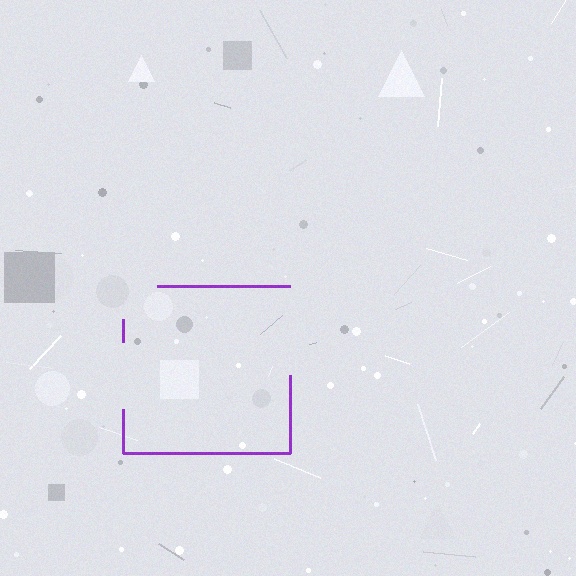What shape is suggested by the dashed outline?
The dashed outline suggests a square.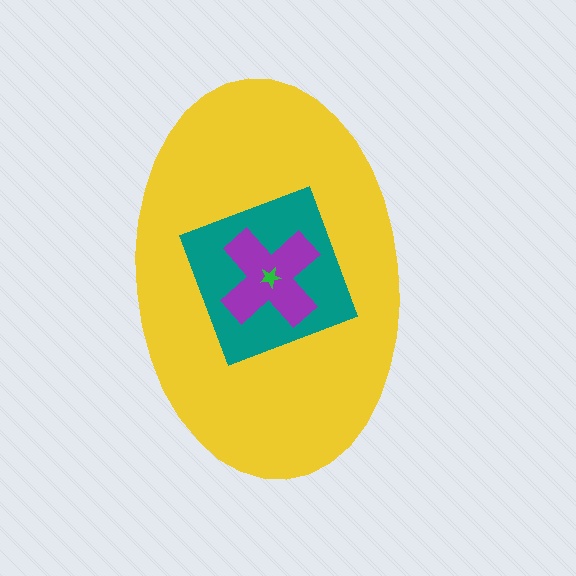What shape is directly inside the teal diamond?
The purple cross.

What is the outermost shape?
The yellow ellipse.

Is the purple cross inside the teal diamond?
Yes.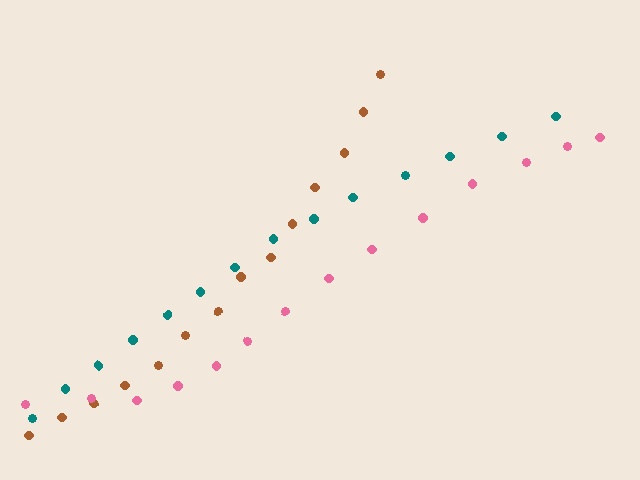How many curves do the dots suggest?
There are 3 distinct paths.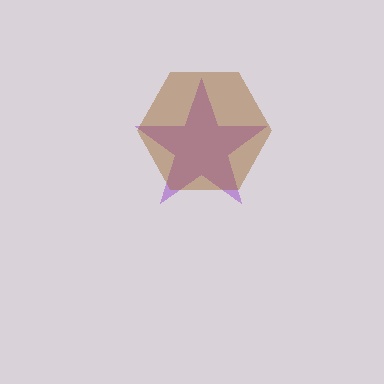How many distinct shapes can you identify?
There are 2 distinct shapes: a purple star, a brown hexagon.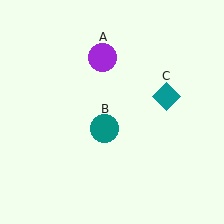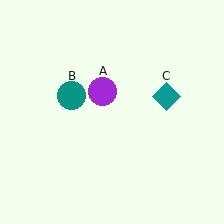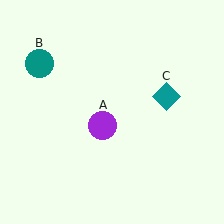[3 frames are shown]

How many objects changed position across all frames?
2 objects changed position: purple circle (object A), teal circle (object B).